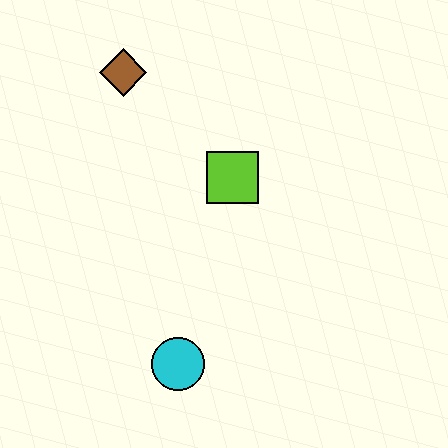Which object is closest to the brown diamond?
The lime square is closest to the brown diamond.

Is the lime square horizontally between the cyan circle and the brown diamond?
No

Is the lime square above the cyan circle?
Yes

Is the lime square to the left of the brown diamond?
No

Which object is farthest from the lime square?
The cyan circle is farthest from the lime square.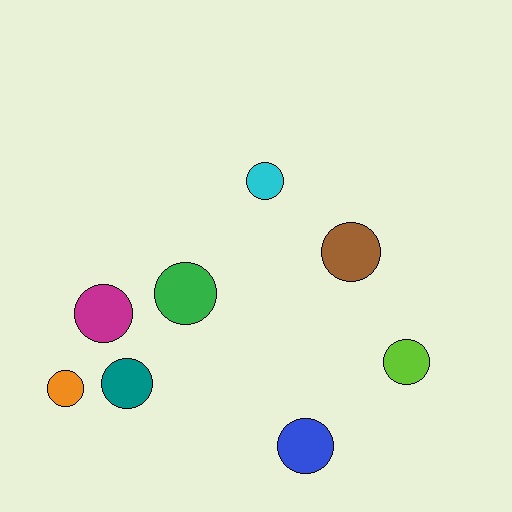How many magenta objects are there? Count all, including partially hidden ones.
There is 1 magenta object.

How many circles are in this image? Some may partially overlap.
There are 8 circles.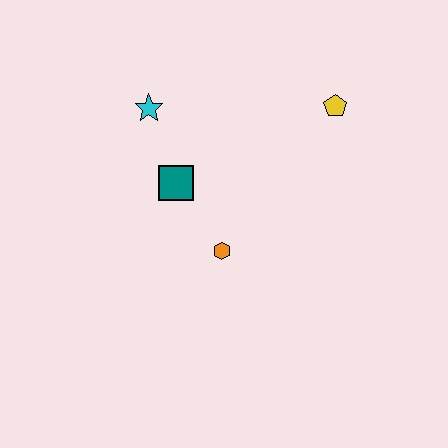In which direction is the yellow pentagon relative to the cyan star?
The yellow pentagon is to the right of the cyan star.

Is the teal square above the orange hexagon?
Yes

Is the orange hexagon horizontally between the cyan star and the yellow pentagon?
Yes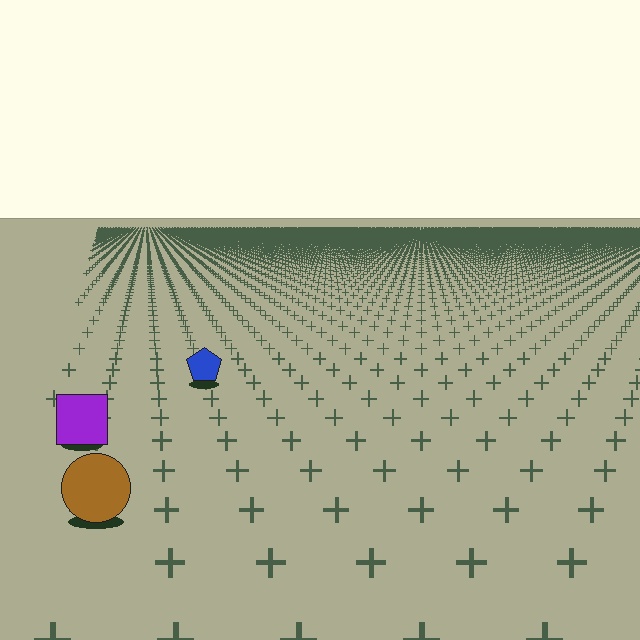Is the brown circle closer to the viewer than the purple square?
Yes. The brown circle is closer — you can tell from the texture gradient: the ground texture is coarser near it.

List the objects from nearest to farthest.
From nearest to farthest: the brown circle, the purple square, the blue pentagon.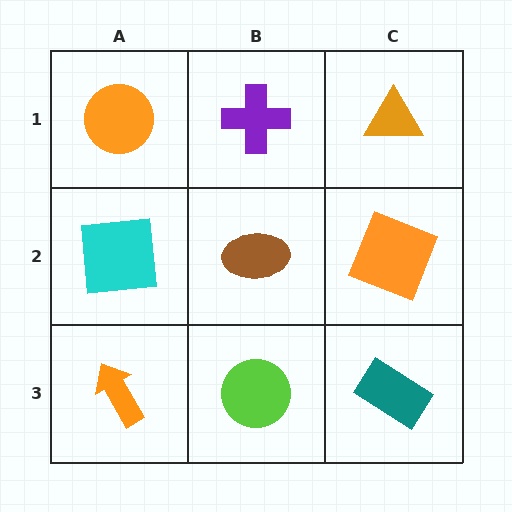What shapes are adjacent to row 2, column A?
An orange circle (row 1, column A), an orange arrow (row 3, column A), a brown ellipse (row 2, column B).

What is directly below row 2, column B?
A lime circle.